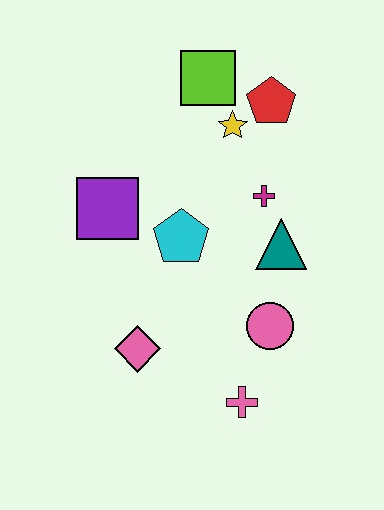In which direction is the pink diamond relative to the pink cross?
The pink diamond is to the left of the pink cross.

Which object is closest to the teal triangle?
The magenta cross is closest to the teal triangle.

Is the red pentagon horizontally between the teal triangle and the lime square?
Yes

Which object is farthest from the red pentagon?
The pink cross is farthest from the red pentagon.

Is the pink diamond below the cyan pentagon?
Yes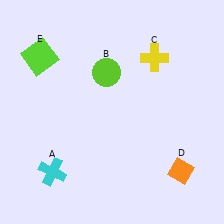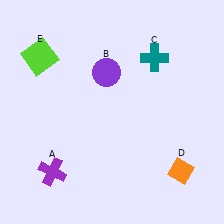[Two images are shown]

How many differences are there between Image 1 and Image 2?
There are 3 differences between the two images.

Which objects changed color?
A changed from cyan to purple. B changed from lime to purple. C changed from yellow to teal.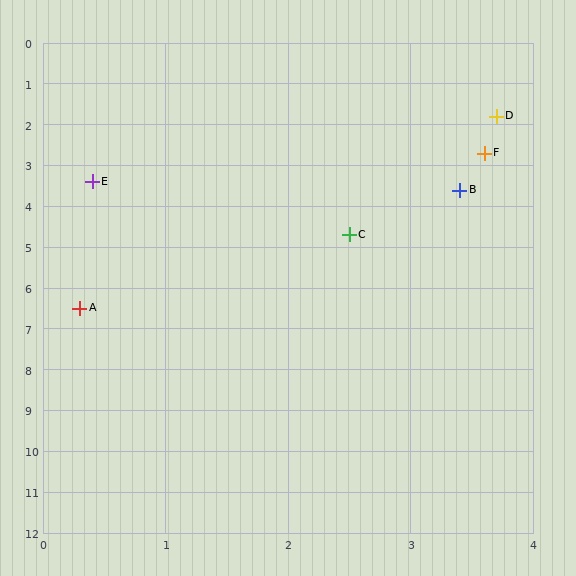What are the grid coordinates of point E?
Point E is at approximately (0.4, 3.4).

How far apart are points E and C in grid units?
Points E and C are about 2.5 grid units apart.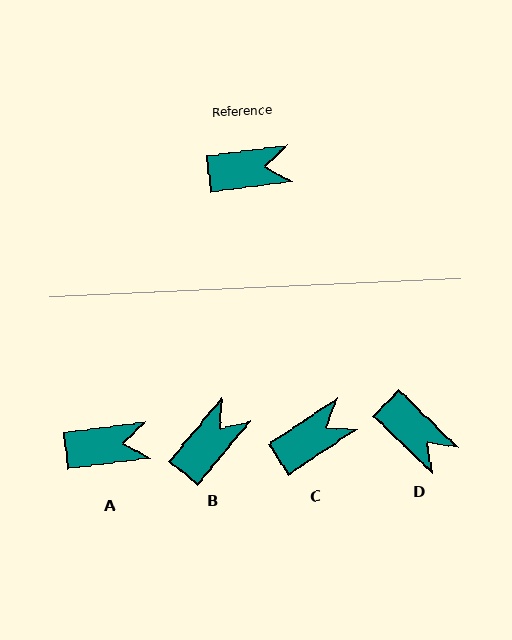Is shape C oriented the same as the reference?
No, it is off by about 26 degrees.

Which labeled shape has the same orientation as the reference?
A.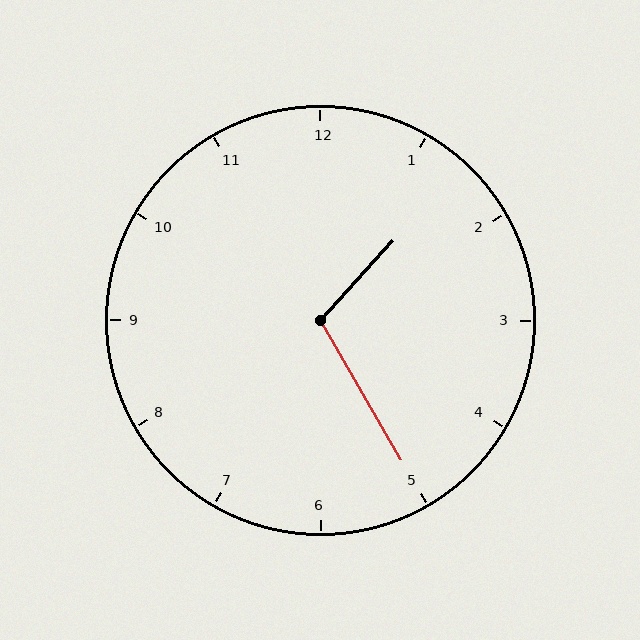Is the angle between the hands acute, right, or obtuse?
It is obtuse.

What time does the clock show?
1:25.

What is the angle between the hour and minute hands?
Approximately 108 degrees.